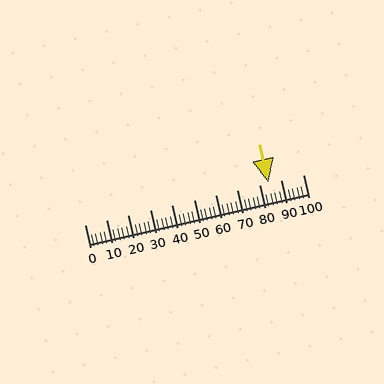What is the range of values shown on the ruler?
The ruler shows values from 0 to 100.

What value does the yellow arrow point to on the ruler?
The yellow arrow points to approximately 84.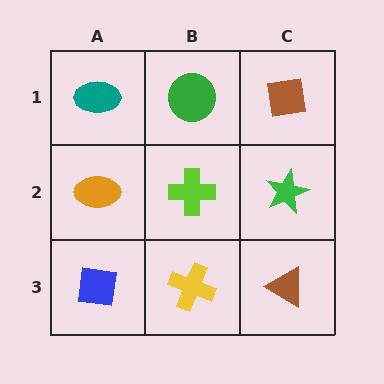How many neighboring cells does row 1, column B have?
3.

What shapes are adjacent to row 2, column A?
A teal ellipse (row 1, column A), a blue square (row 3, column A), a lime cross (row 2, column B).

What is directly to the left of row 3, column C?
A yellow cross.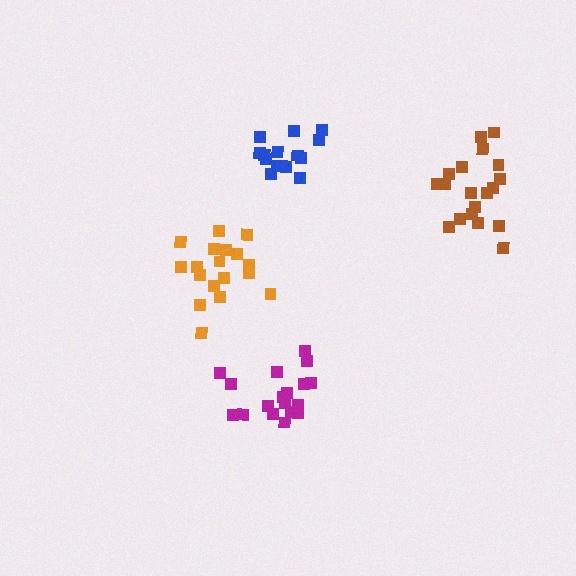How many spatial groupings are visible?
There are 4 spatial groupings.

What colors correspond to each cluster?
The clusters are colored: orange, magenta, brown, blue.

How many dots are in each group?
Group 1: 18 dots, Group 2: 18 dots, Group 3: 19 dots, Group 4: 15 dots (70 total).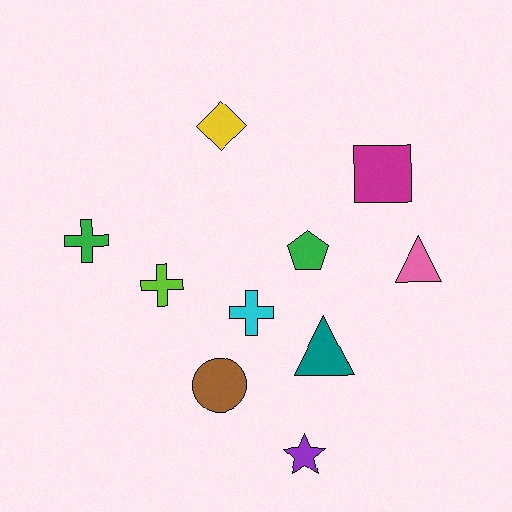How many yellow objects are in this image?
There is 1 yellow object.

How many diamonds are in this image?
There is 1 diamond.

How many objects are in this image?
There are 10 objects.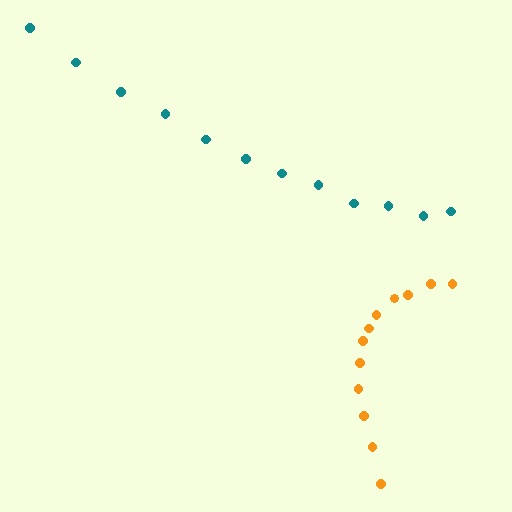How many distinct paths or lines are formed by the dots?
There are 2 distinct paths.